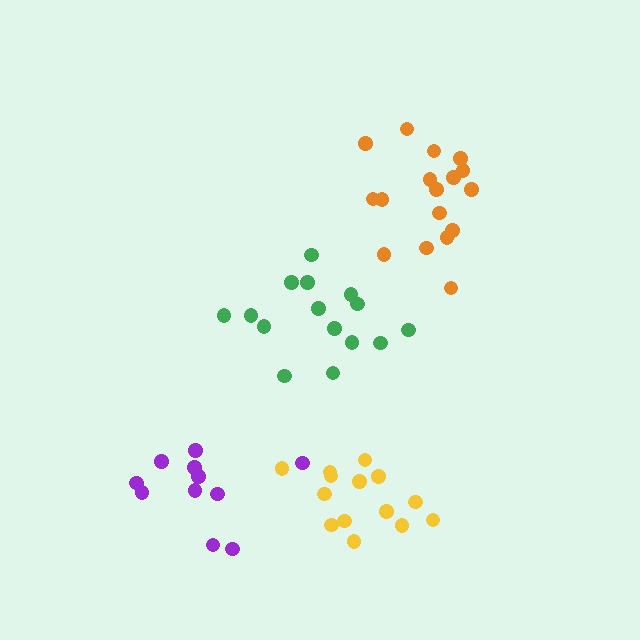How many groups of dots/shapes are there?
There are 4 groups.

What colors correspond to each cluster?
The clusters are colored: orange, yellow, purple, green.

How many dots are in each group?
Group 1: 17 dots, Group 2: 14 dots, Group 3: 11 dots, Group 4: 15 dots (57 total).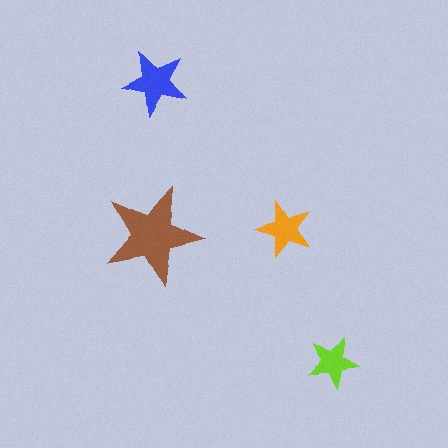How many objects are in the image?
There are 4 objects in the image.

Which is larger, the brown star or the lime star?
The brown one.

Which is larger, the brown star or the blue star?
The brown one.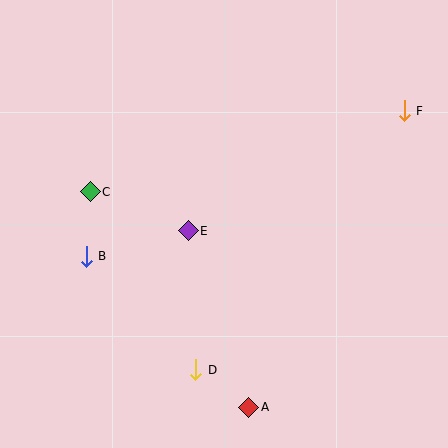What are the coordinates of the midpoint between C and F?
The midpoint between C and F is at (247, 151).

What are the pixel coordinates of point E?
Point E is at (188, 231).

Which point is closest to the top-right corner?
Point F is closest to the top-right corner.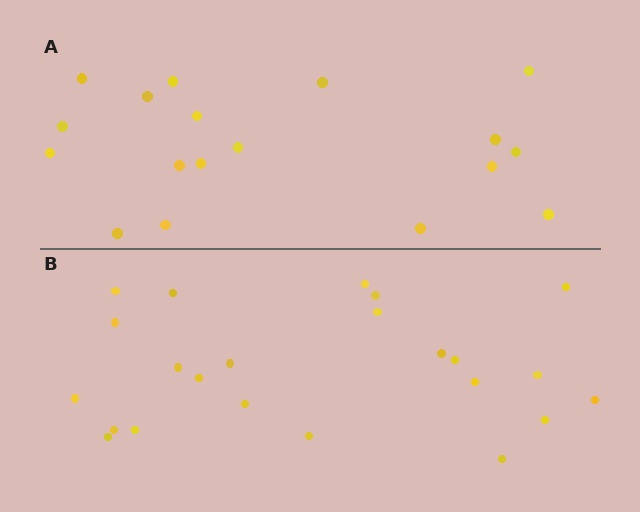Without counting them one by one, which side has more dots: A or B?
Region B (the bottom region) has more dots.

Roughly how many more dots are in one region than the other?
Region B has about 5 more dots than region A.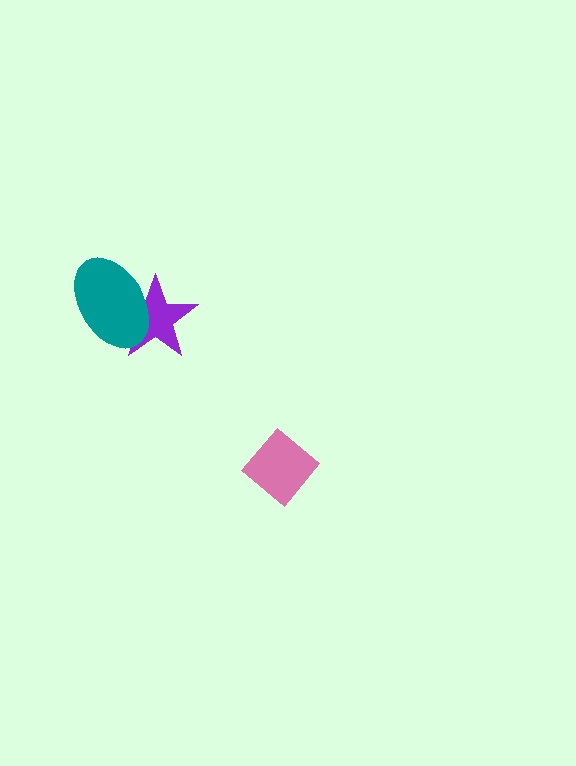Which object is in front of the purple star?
The teal ellipse is in front of the purple star.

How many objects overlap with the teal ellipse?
1 object overlaps with the teal ellipse.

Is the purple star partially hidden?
Yes, it is partially covered by another shape.